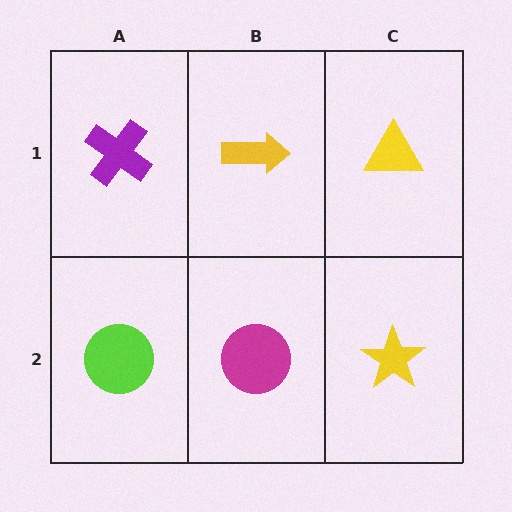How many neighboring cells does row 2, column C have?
2.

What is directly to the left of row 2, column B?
A lime circle.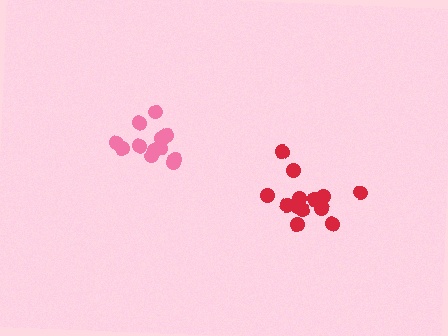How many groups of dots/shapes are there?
There are 2 groups.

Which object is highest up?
The pink cluster is topmost.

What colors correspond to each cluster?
The clusters are colored: red, pink.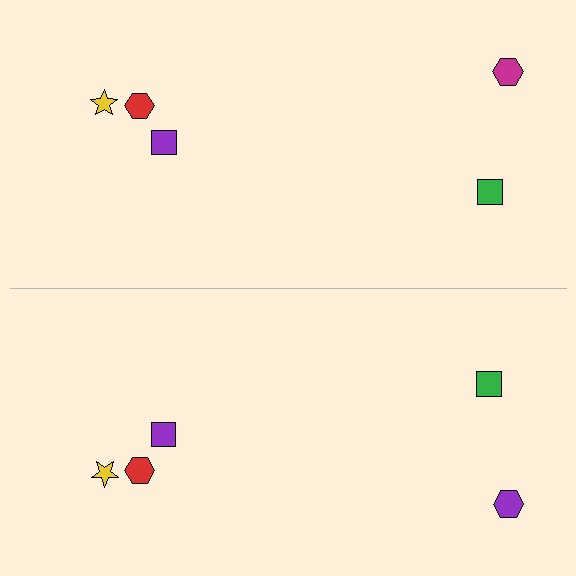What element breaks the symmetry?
The purple hexagon on the bottom side breaks the symmetry — its mirror counterpart is magenta.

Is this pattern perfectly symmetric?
No, the pattern is not perfectly symmetric. The purple hexagon on the bottom side breaks the symmetry — its mirror counterpart is magenta.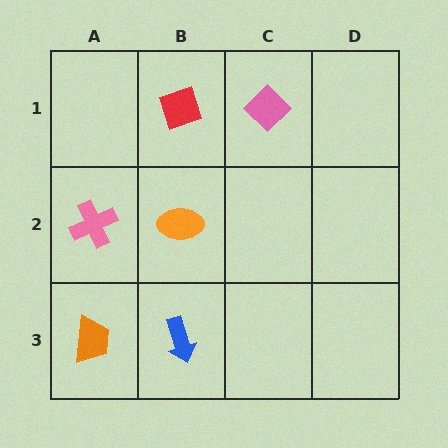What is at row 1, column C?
A pink diamond.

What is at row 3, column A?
An orange trapezoid.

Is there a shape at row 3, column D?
No, that cell is empty.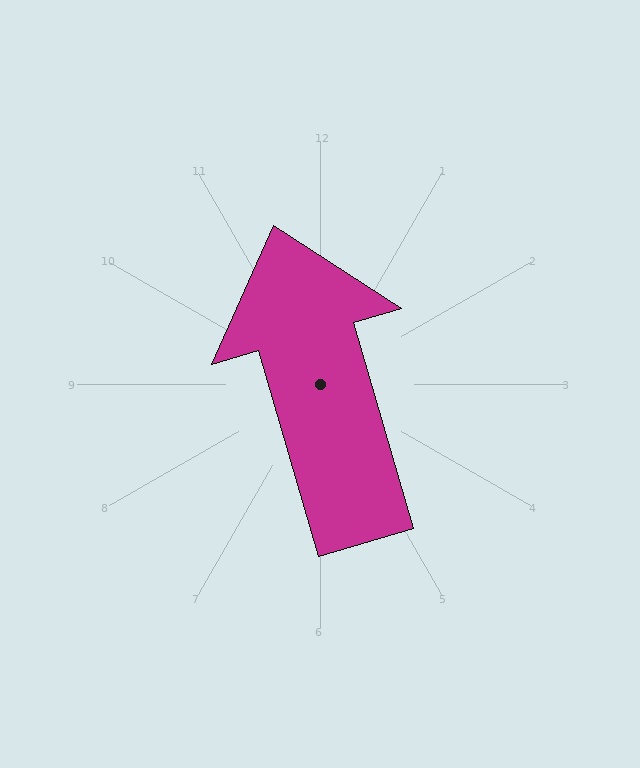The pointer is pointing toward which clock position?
Roughly 11 o'clock.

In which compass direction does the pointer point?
North.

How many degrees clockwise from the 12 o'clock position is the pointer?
Approximately 344 degrees.